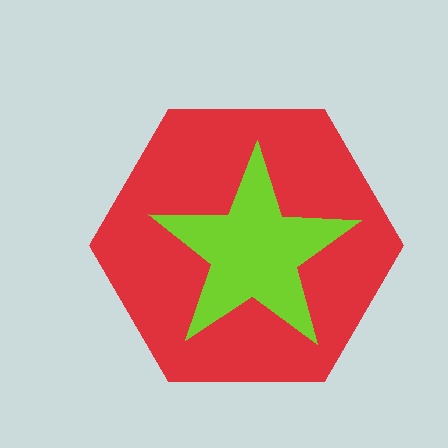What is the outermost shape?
The red hexagon.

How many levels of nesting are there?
2.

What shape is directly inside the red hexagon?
The lime star.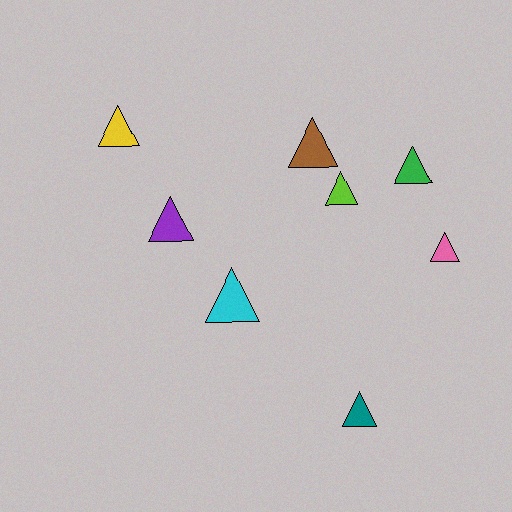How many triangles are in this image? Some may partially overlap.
There are 8 triangles.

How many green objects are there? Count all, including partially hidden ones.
There is 1 green object.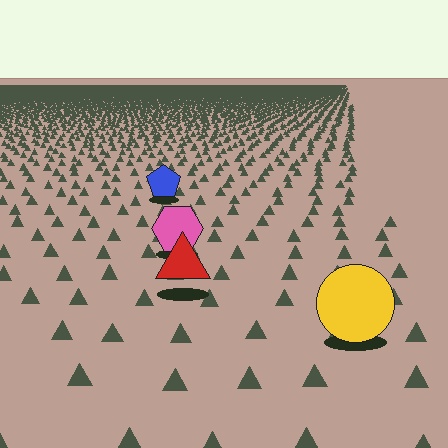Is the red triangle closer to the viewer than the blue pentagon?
Yes. The red triangle is closer — you can tell from the texture gradient: the ground texture is coarser near it.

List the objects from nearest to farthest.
From nearest to farthest: the yellow circle, the red triangle, the pink hexagon, the blue pentagon.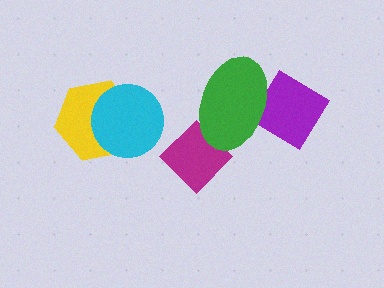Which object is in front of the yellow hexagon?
The cyan circle is in front of the yellow hexagon.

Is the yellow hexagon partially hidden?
Yes, it is partially covered by another shape.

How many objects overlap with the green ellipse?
2 objects overlap with the green ellipse.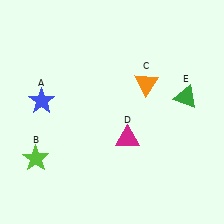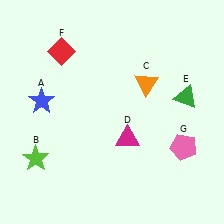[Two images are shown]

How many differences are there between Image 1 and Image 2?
There are 2 differences between the two images.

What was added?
A red diamond (F), a pink pentagon (G) were added in Image 2.